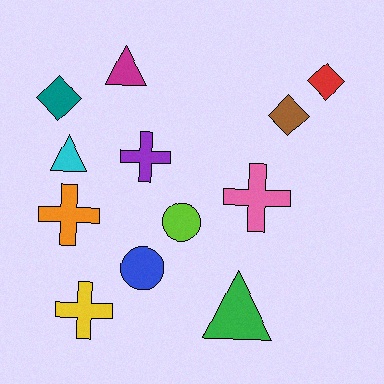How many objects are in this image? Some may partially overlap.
There are 12 objects.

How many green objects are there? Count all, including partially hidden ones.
There is 1 green object.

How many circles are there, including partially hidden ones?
There are 2 circles.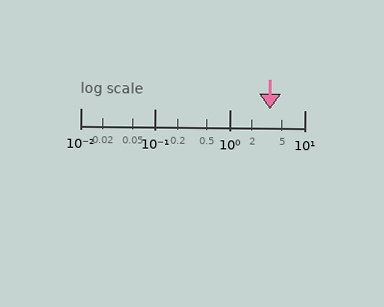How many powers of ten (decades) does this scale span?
The scale spans 3 decades, from 0.01 to 10.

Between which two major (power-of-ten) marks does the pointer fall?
The pointer is between 1 and 10.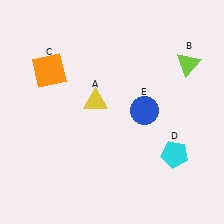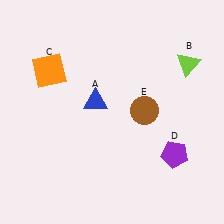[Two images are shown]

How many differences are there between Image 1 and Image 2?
There are 3 differences between the two images.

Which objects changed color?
A changed from yellow to blue. D changed from cyan to purple. E changed from blue to brown.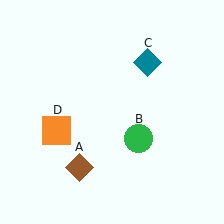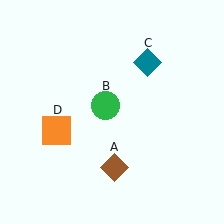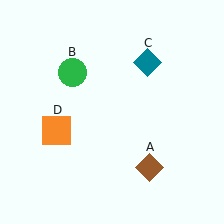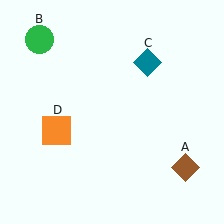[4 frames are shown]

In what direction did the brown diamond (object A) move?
The brown diamond (object A) moved right.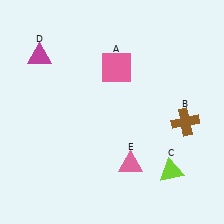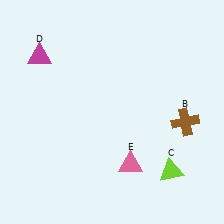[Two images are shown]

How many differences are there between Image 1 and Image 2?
There is 1 difference between the two images.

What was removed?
The pink square (A) was removed in Image 2.